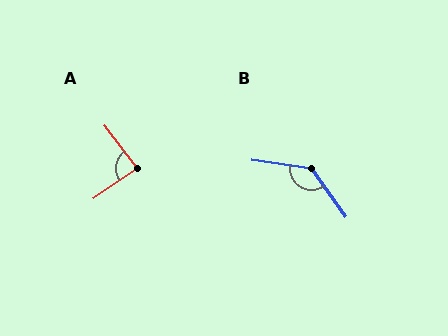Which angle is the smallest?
A, at approximately 87 degrees.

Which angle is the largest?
B, at approximately 134 degrees.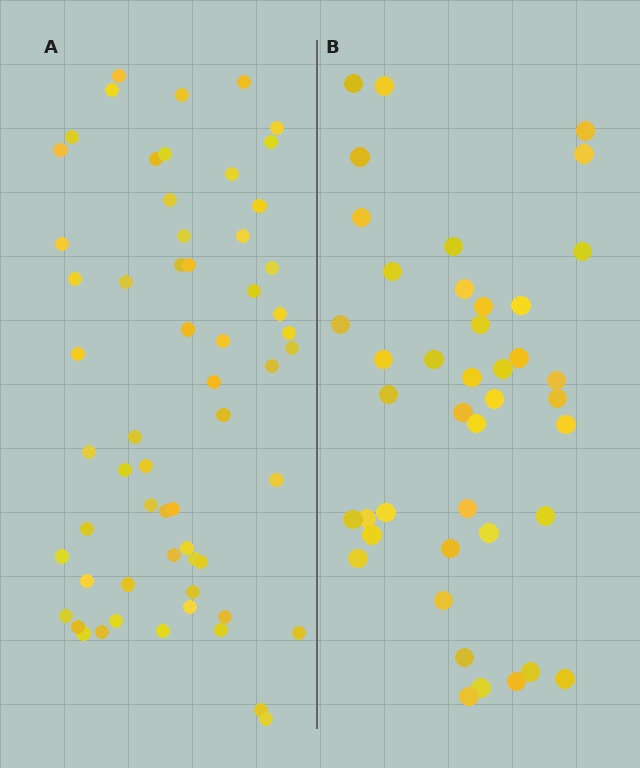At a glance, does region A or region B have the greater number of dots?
Region A (the left region) has more dots.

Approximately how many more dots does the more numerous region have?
Region A has approximately 20 more dots than region B.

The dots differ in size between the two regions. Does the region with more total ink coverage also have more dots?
No. Region B has more total ink coverage because its dots are larger, but region A actually contains more individual dots. Total area can be misleading — the number of items is what matters here.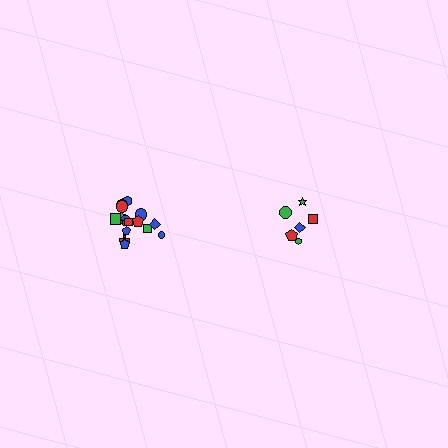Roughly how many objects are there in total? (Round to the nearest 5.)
Roughly 25 objects in total.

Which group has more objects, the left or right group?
The left group.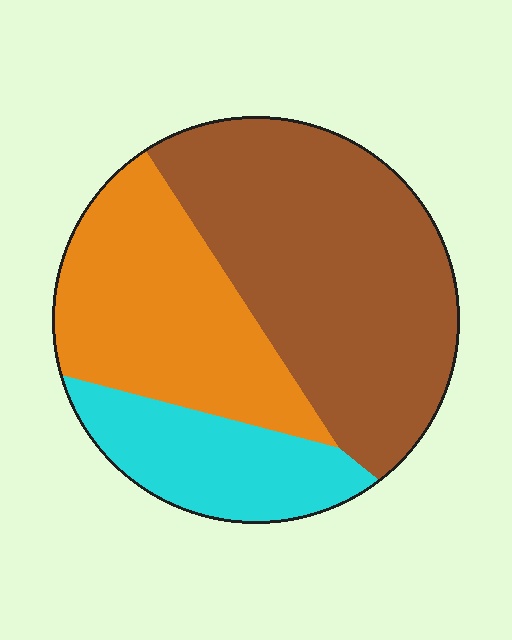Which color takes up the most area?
Brown, at roughly 50%.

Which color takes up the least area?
Cyan, at roughly 20%.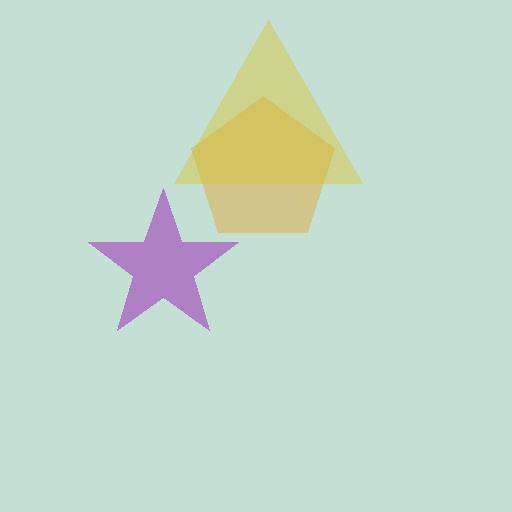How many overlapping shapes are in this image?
There are 3 overlapping shapes in the image.